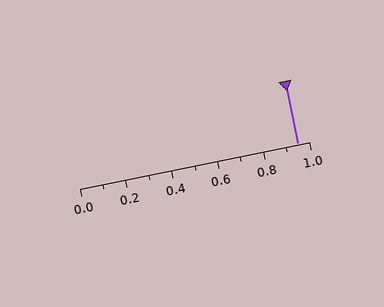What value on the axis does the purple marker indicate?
The marker indicates approximately 0.95.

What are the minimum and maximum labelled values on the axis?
The axis runs from 0.0 to 1.0.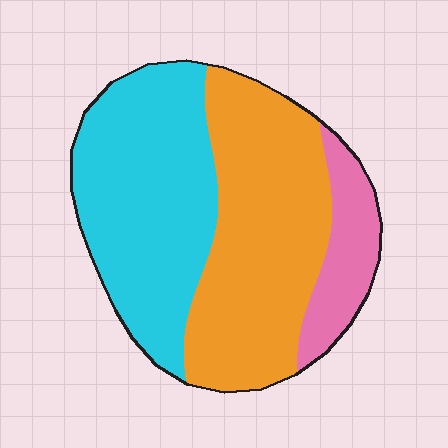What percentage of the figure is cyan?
Cyan takes up between a quarter and a half of the figure.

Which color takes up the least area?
Pink, at roughly 15%.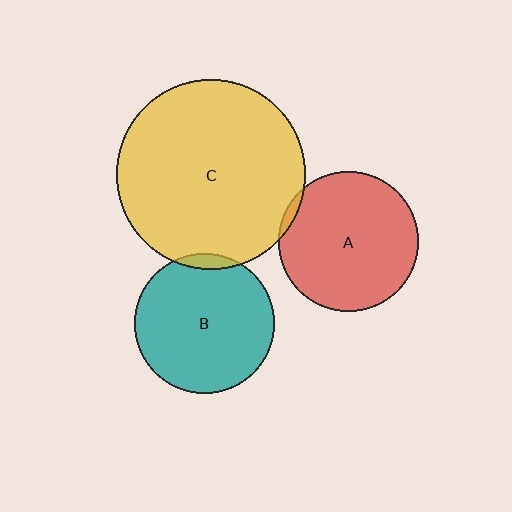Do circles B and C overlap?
Yes.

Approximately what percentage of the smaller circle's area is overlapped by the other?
Approximately 5%.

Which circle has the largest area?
Circle C (yellow).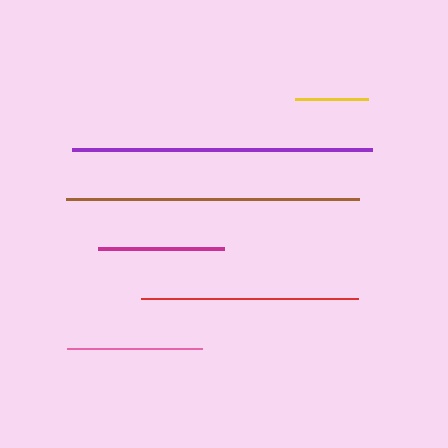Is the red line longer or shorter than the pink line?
The red line is longer than the pink line.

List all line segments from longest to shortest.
From longest to shortest: purple, brown, red, pink, magenta, yellow.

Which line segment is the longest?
The purple line is the longest at approximately 300 pixels.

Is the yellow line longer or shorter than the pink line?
The pink line is longer than the yellow line.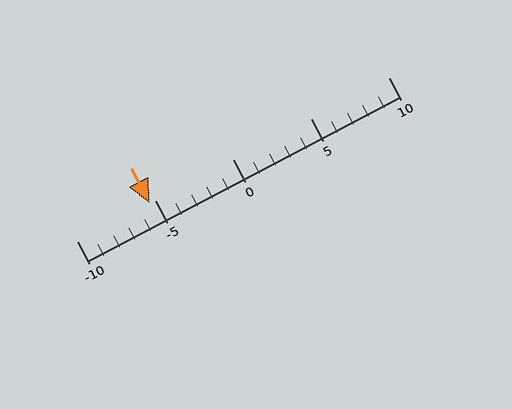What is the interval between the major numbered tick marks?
The major tick marks are spaced 5 units apart.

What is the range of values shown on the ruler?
The ruler shows values from -10 to 10.